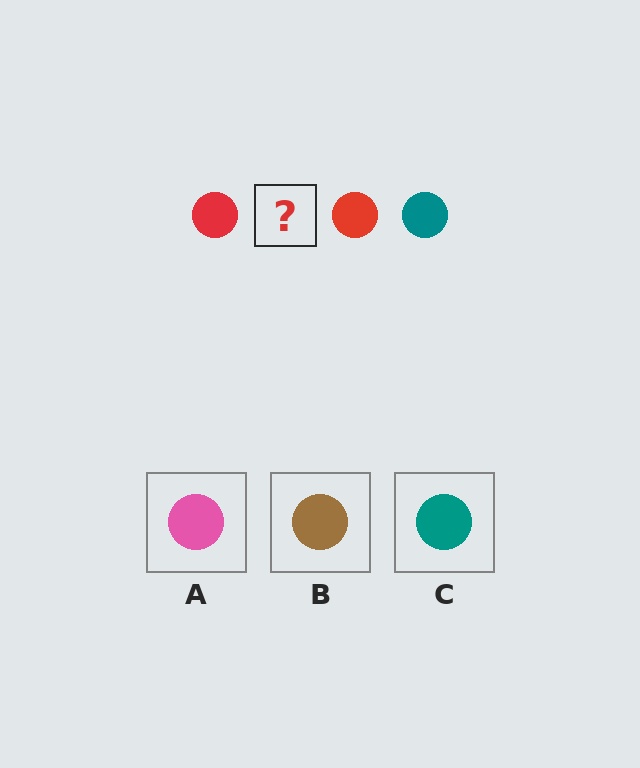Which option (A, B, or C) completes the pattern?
C.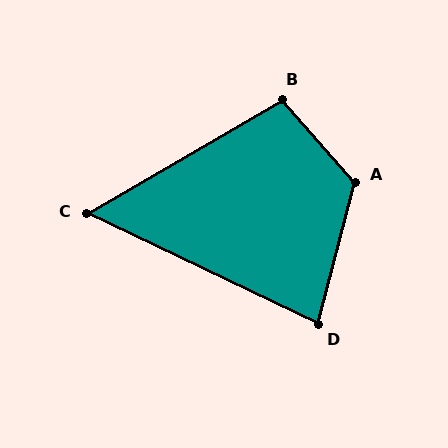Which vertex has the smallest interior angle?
C, at approximately 56 degrees.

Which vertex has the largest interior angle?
A, at approximately 124 degrees.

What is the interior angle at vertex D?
Approximately 79 degrees (acute).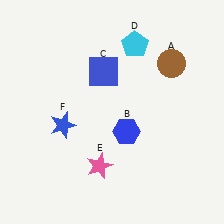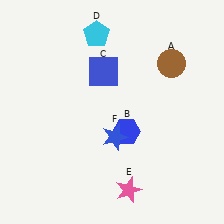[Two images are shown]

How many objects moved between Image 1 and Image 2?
3 objects moved between the two images.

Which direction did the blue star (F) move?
The blue star (F) moved right.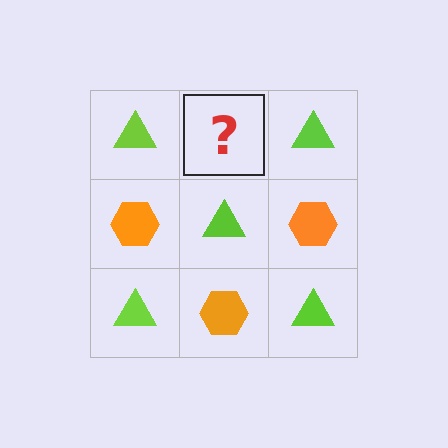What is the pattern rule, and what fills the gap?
The rule is that it alternates lime triangle and orange hexagon in a checkerboard pattern. The gap should be filled with an orange hexagon.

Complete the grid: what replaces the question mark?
The question mark should be replaced with an orange hexagon.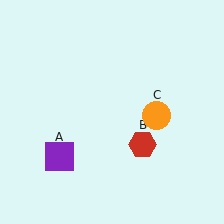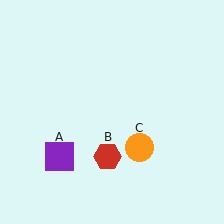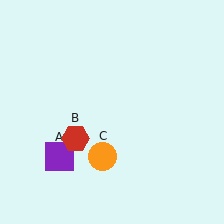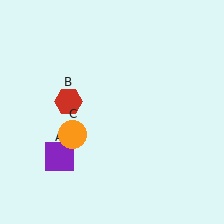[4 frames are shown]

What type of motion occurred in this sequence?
The red hexagon (object B), orange circle (object C) rotated clockwise around the center of the scene.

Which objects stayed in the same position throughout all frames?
Purple square (object A) remained stationary.